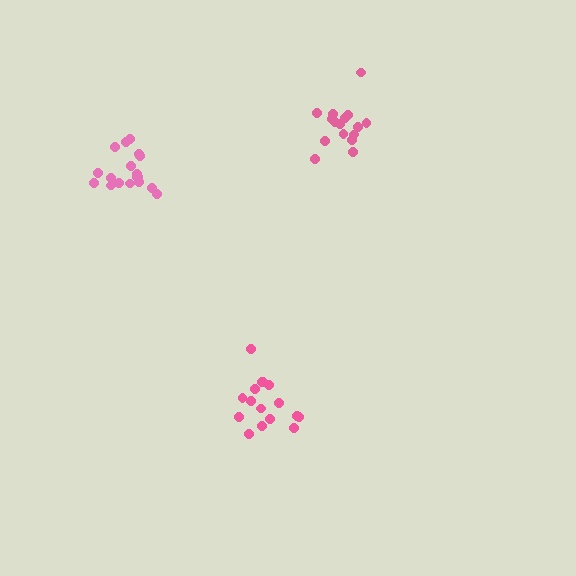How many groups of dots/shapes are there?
There are 3 groups.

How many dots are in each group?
Group 1: 16 dots, Group 2: 18 dots, Group 3: 16 dots (50 total).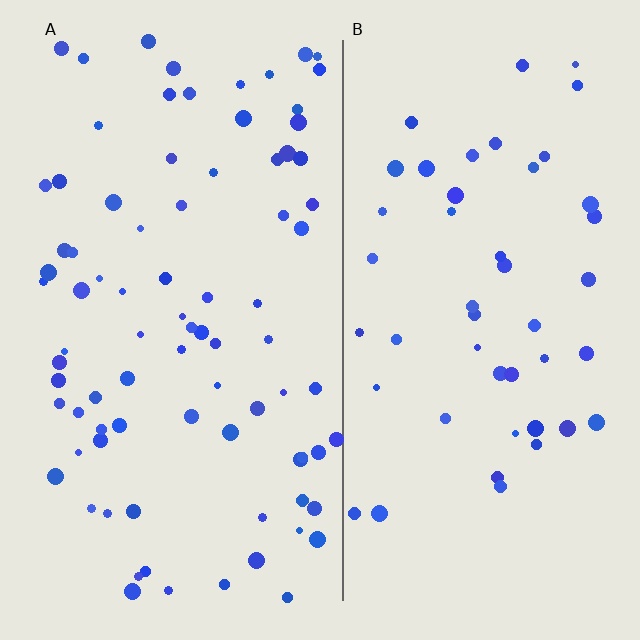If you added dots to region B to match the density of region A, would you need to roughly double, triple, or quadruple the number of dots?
Approximately double.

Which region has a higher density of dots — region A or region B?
A (the left).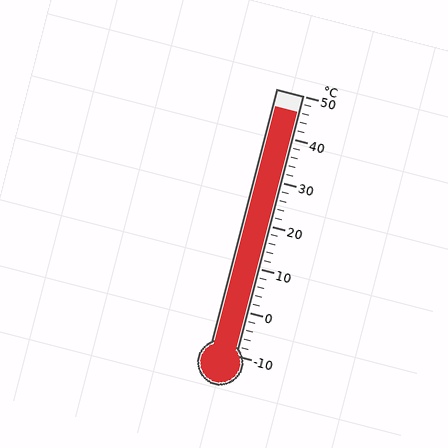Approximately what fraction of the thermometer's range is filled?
The thermometer is filled to approximately 95% of its range.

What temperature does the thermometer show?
The thermometer shows approximately 46°C.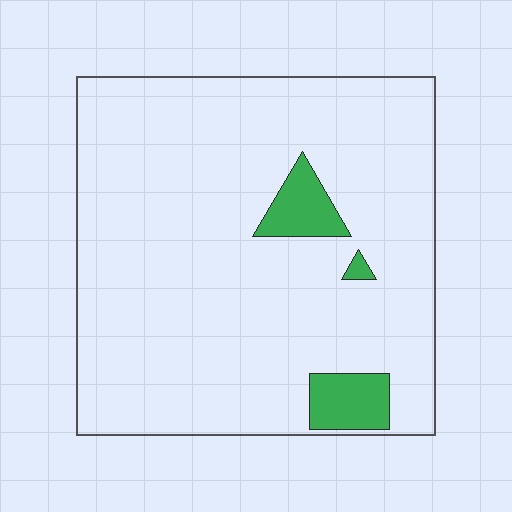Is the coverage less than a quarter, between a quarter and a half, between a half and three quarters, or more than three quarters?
Less than a quarter.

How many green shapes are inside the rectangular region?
3.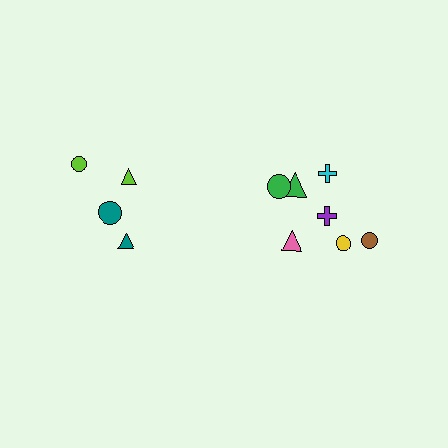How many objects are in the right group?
There are 7 objects.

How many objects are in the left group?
There are 4 objects.